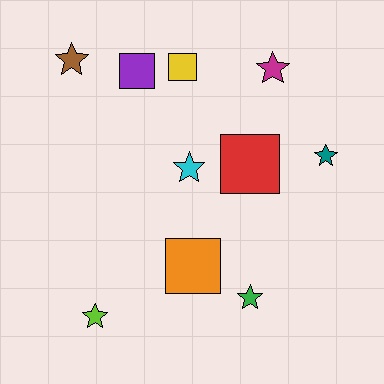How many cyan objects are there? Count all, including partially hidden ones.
There is 1 cyan object.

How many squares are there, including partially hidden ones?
There are 4 squares.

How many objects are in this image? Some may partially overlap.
There are 10 objects.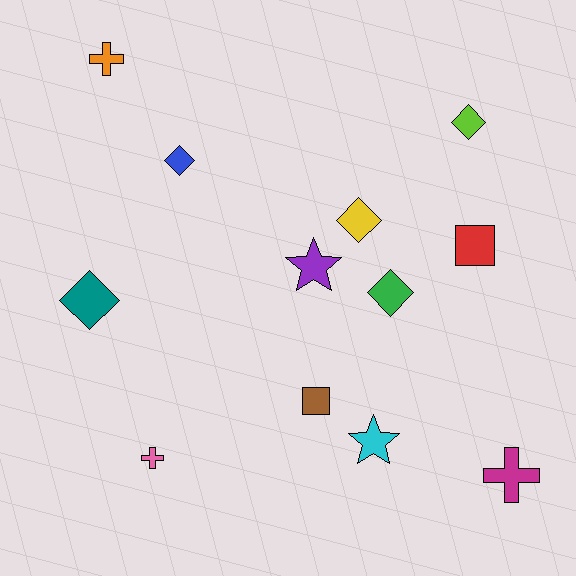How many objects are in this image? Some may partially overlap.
There are 12 objects.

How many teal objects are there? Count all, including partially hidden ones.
There is 1 teal object.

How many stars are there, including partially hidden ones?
There are 2 stars.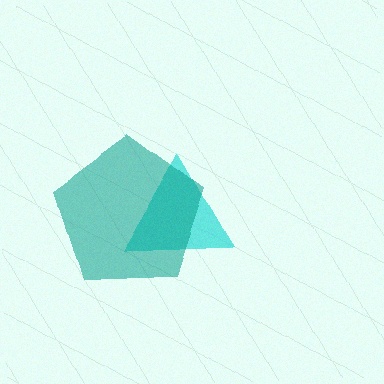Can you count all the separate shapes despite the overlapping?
Yes, there are 2 separate shapes.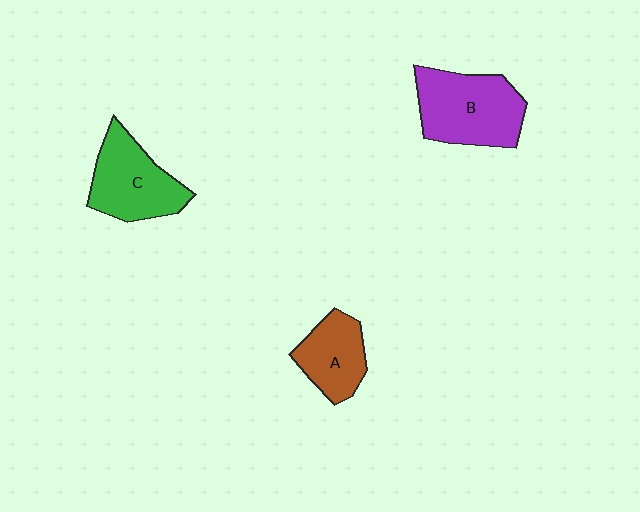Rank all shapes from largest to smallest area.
From largest to smallest: B (purple), C (green), A (brown).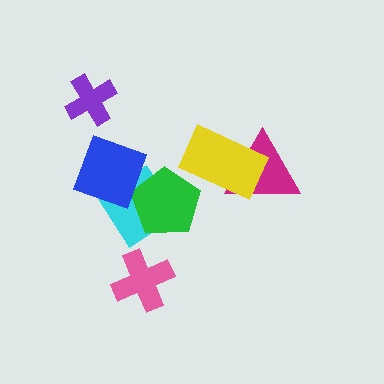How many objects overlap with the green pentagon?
2 objects overlap with the green pentagon.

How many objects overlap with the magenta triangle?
1 object overlaps with the magenta triangle.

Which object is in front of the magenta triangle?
The yellow rectangle is in front of the magenta triangle.